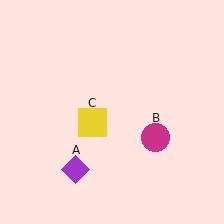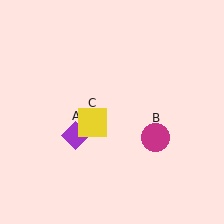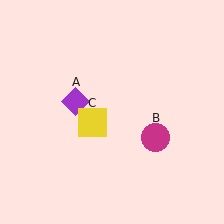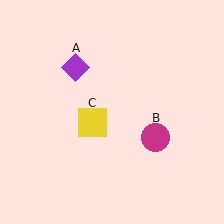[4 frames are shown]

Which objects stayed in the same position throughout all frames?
Magenta circle (object B) and yellow square (object C) remained stationary.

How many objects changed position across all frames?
1 object changed position: purple diamond (object A).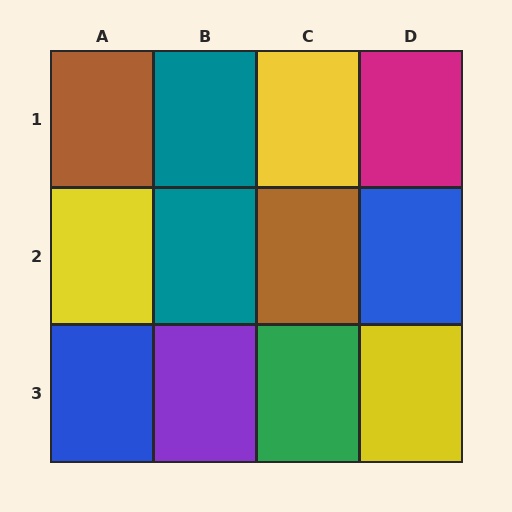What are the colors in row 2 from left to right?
Yellow, teal, brown, blue.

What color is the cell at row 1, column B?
Teal.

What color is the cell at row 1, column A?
Brown.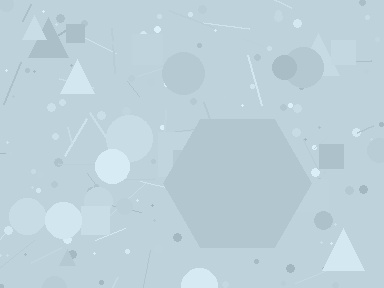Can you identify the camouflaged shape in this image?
The camouflaged shape is a hexagon.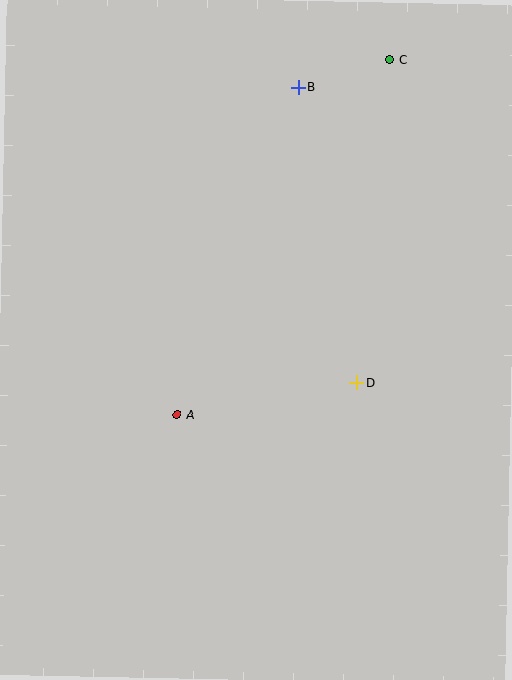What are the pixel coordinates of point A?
Point A is at (177, 415).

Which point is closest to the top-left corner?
Point B is closest to the top-left corner.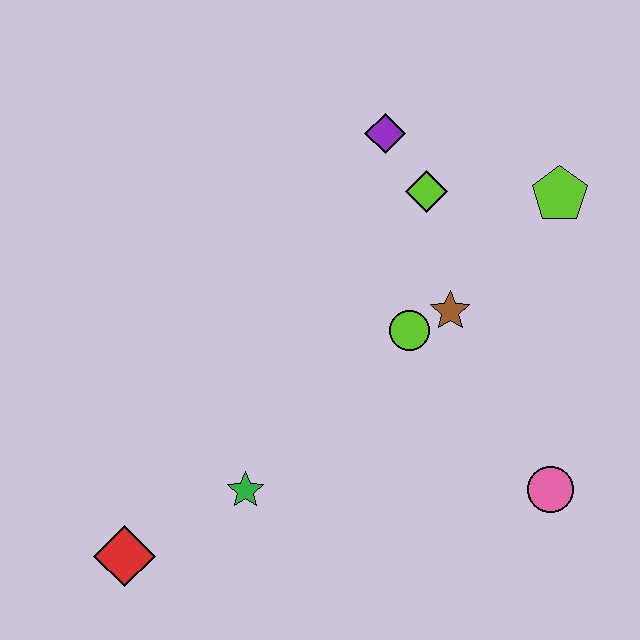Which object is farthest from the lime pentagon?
The red diamond is farthest from the lime pentagon.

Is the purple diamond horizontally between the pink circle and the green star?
Yes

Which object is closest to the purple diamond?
The lime diamond is closest to the purple diamond.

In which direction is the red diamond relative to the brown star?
The red diamond is to the left of the brown star.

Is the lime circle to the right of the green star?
Yes